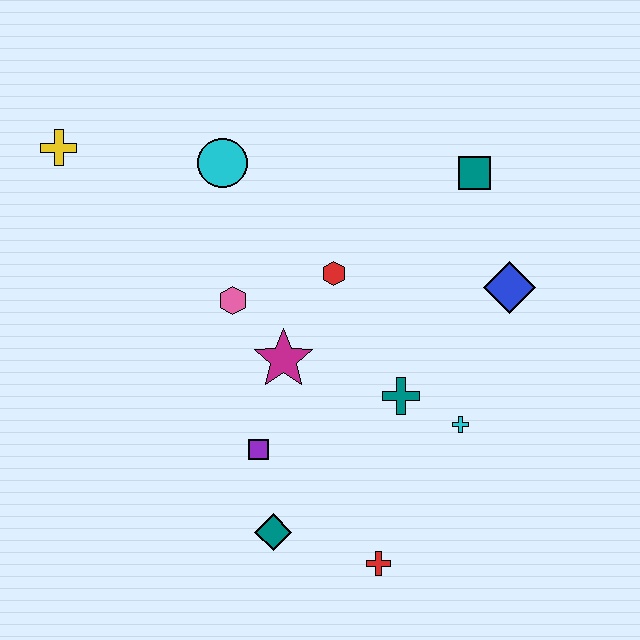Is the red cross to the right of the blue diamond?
No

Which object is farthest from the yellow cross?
The red cross is farthest from the yellow cross.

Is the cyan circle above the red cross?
Yes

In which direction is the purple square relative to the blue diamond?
The purple square is to the left of the blue diamond.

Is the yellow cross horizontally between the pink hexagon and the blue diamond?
No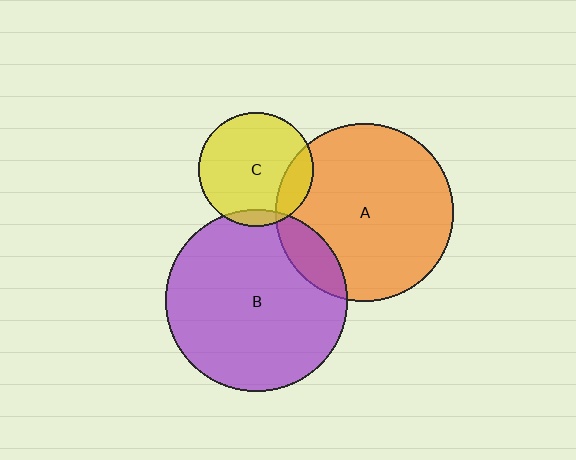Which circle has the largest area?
Circle B (purple).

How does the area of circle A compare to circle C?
Approximately 2.4 times.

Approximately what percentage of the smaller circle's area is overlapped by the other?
Approximately 15%.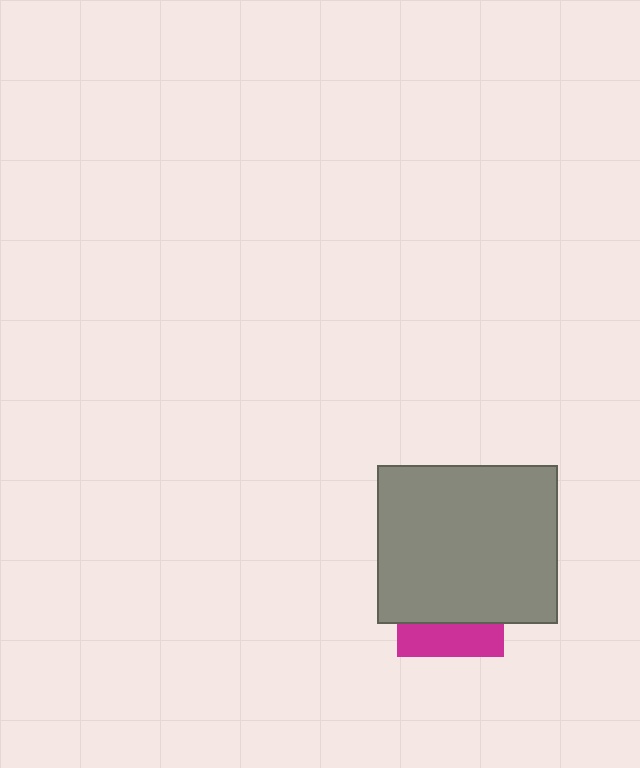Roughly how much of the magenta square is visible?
A small part of it is visible (roughly 31%).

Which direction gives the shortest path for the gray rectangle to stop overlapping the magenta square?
Moving up gives the shortest separation.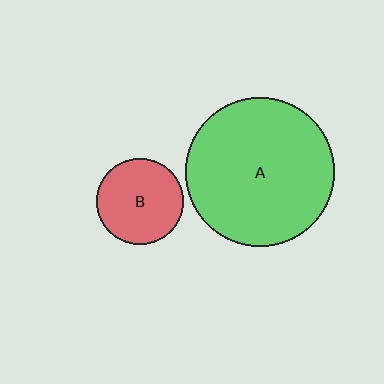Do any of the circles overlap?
No, none of the circles overlap.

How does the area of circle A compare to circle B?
Approximately 3.0 times.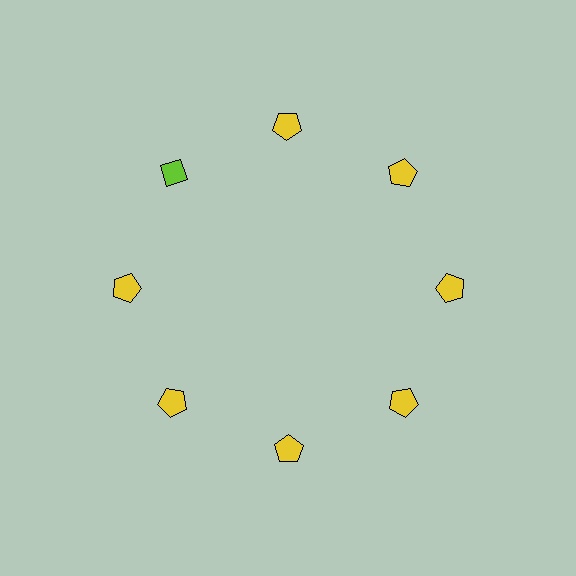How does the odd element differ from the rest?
It differs in both color (lime instead of yellow) and shape (diamond instead of pentagon).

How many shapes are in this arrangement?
There are 8 shapes arranged in a ring pattern.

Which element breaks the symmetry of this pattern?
The lime diamond at roughly the 10 o'clock position breaks the symmetry. All other shapes are yellow pentagons.